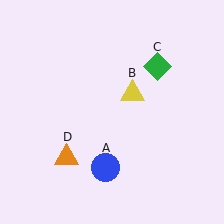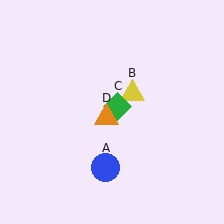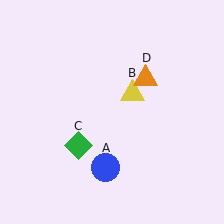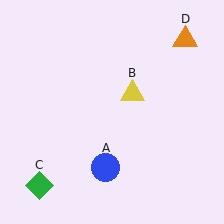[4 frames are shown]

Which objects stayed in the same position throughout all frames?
Blue circle (object A) and yellow triangle (object B) remained stationary.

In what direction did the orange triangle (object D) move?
The orange triangle (object D) moved up and to the right.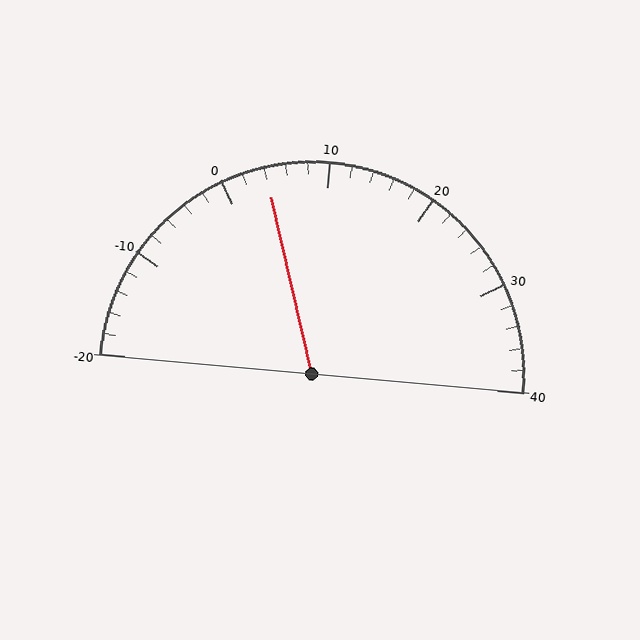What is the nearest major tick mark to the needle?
The nearest major tick mark is 0.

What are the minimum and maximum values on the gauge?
The gauge ranges from -20 to 40.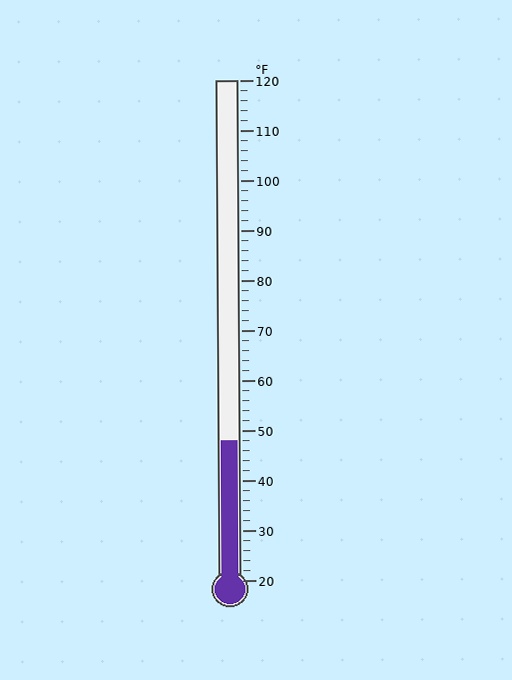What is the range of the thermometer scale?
The thermometer scale ranges from 20°F to 120°F.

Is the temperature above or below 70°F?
The temperature is below 70°F.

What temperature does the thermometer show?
The thermometer shows approximately 48°F.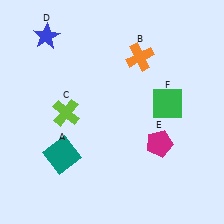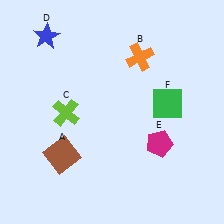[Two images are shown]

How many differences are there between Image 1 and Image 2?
There is 1 difference between the two images.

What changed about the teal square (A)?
In Image 1, A is teal. In Image 2, it changed to brown.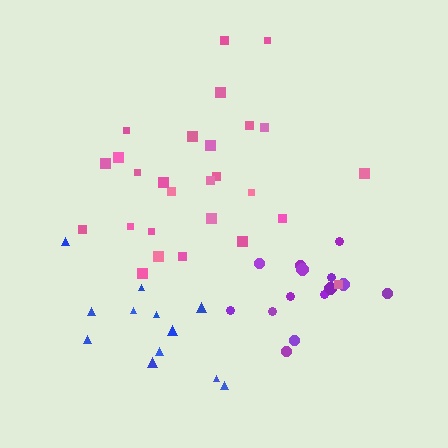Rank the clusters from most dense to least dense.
purple, pink, blue.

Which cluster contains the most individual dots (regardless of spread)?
Pink (27).